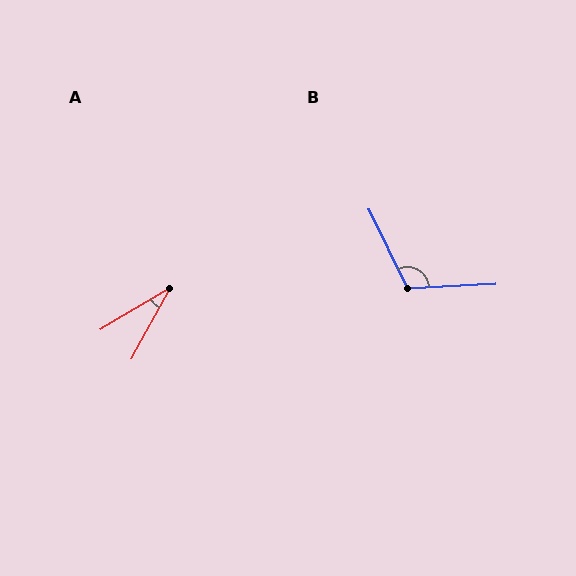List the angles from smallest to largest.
A (30°), B (113°).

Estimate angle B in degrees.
Approximately 113 degrees.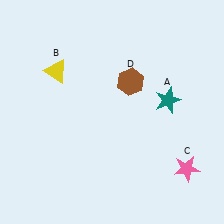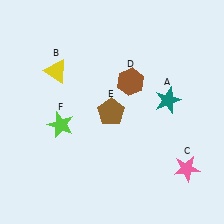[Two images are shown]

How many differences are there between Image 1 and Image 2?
There are 2 differences between the two images.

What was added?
A brown pentagon (E), a lime star (F) were added in Image 2.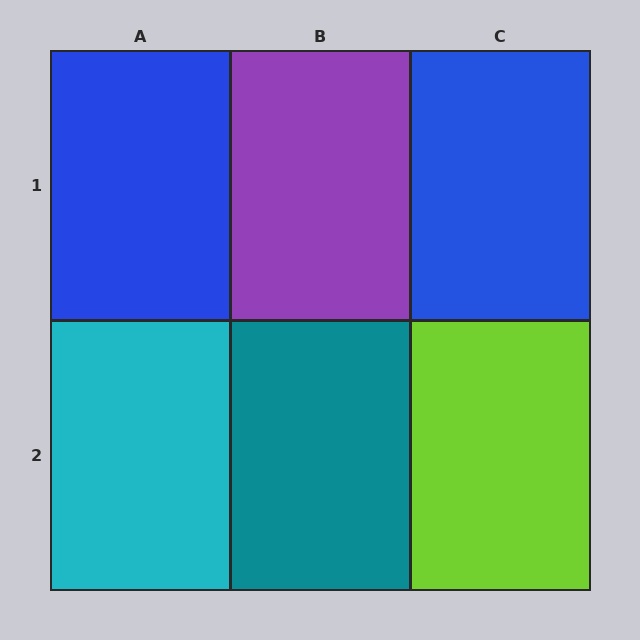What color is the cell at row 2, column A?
Cyan.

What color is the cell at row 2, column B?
Teal.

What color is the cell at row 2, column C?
Lime.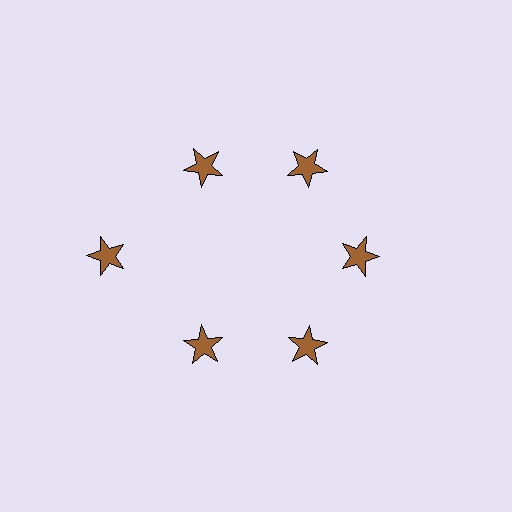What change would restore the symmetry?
The symmetry would be restored by moving it inward, back onto the ring so that all 6 stars sit at equal angles and equal distance from the center.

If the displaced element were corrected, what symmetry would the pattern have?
It would have 6-fold rotational symmetry — the pattern would map onto itself every 60 degrees.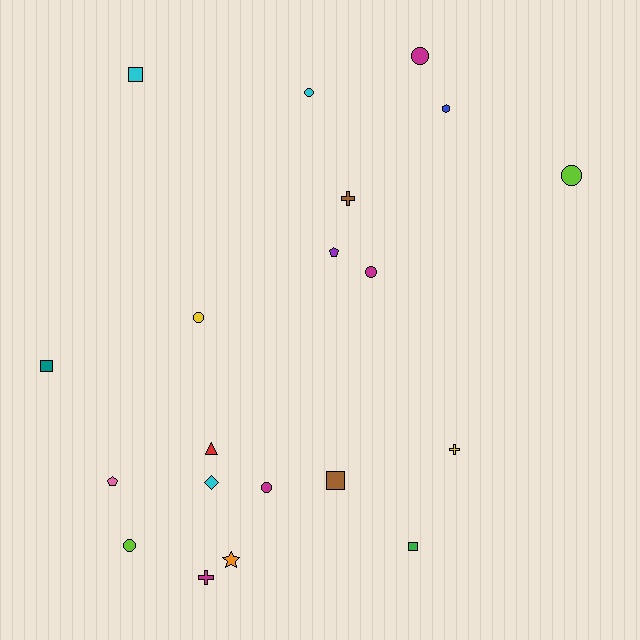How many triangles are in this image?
There is 1 triangle.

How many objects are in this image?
There are 20 objects.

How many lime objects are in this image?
There are 2 lime objects.